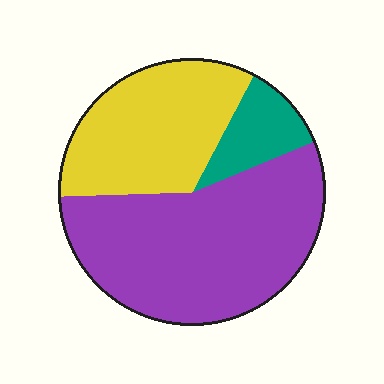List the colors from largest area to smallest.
From largest to smallest: purple, yellow, teal.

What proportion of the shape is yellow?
Yellow covers roughly 35% of the shape.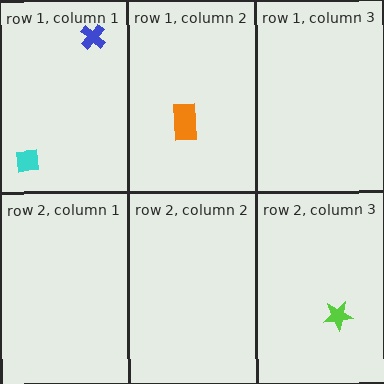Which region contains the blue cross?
The row 1, column 1 region.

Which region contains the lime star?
The row 2, column 3 region.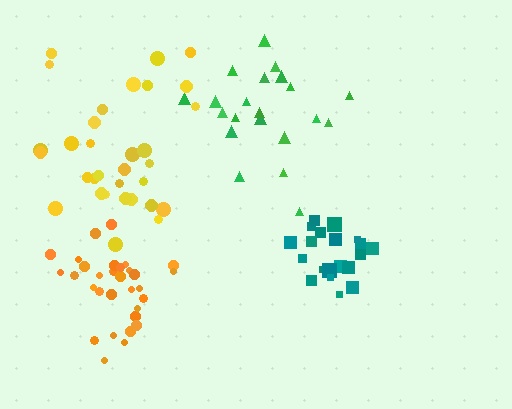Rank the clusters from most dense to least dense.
orange, teal, green, yellow.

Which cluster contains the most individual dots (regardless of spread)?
Orange (32).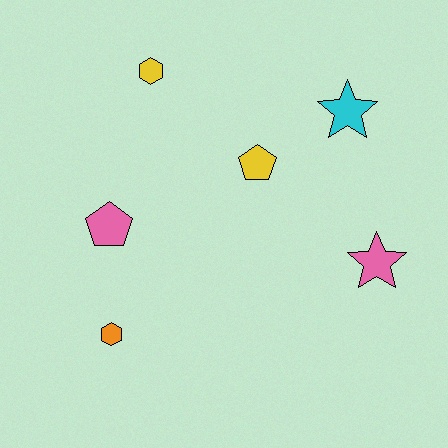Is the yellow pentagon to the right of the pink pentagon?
Yes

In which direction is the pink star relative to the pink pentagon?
The pink star is to the right of the pink pentagon.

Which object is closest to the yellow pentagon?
The cyan star is closest to the yellow pentagon.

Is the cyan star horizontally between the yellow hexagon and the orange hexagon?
No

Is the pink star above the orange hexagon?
Yes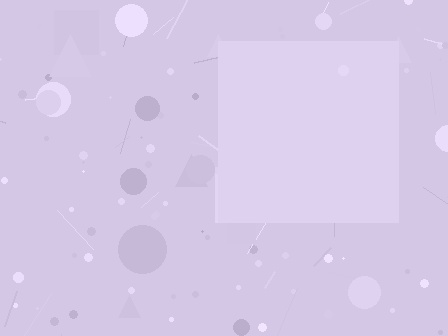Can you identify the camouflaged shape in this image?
The camouflaged shape is a square.